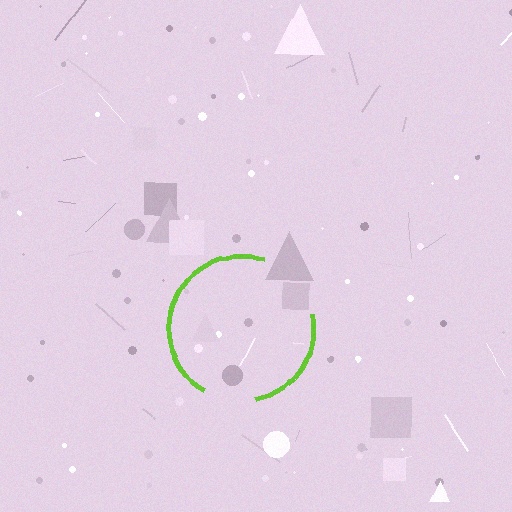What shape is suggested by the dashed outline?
The dashed outline suggests a circle.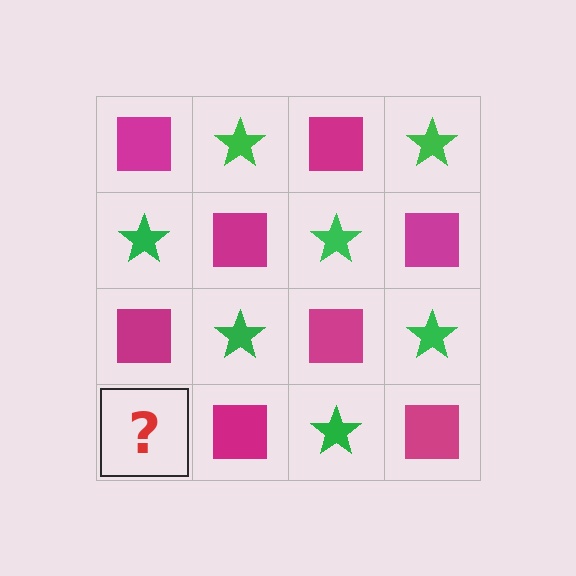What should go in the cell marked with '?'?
The missing cell should contain a green star.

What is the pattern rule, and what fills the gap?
The rule is that it alternates magenta square and green star in a checkerboard pattern. The gap should be filled with a green star.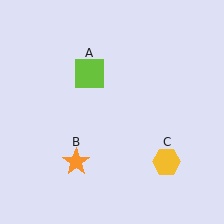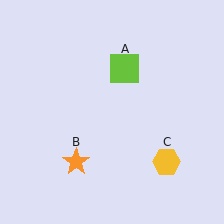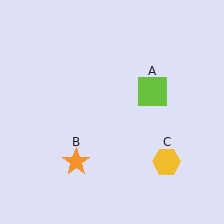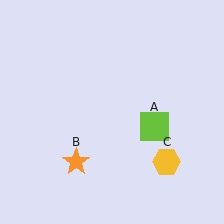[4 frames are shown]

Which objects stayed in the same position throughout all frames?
Orange star (object B) and yellow hexagon (object C) remained stationary.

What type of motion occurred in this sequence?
The lime square (object A) rotated clockwise around the center of the scene.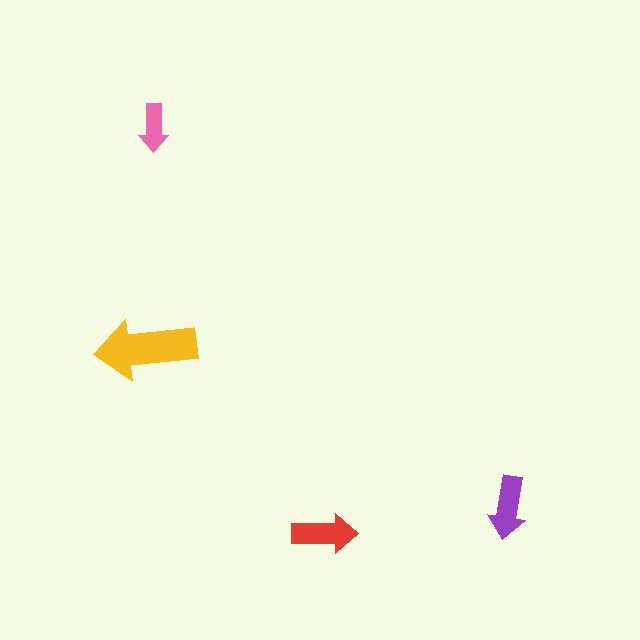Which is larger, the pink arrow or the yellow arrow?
The yellow one.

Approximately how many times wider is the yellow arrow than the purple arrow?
About 1.5 times wider.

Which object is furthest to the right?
The purple arrow is rightmost.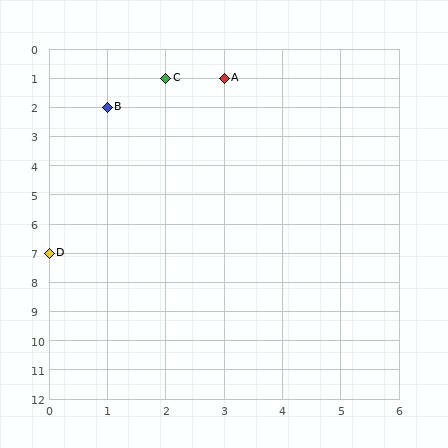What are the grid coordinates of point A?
Point A is at grid coordinates (3, 1).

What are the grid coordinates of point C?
Point C is at grid coordinates (2, 1).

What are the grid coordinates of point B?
Point B is at grid coordinates (1, 2).